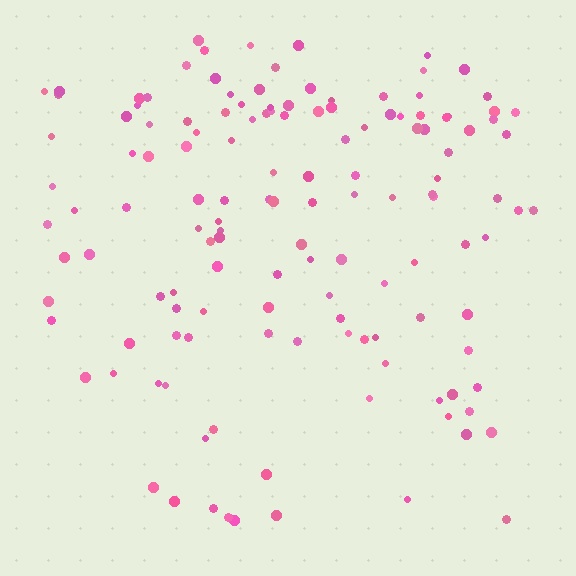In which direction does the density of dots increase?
From bottom to top, with the top side densest.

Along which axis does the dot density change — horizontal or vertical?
Vertical.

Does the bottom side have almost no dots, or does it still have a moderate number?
Still a moderate number, just noticeably fewer than the top.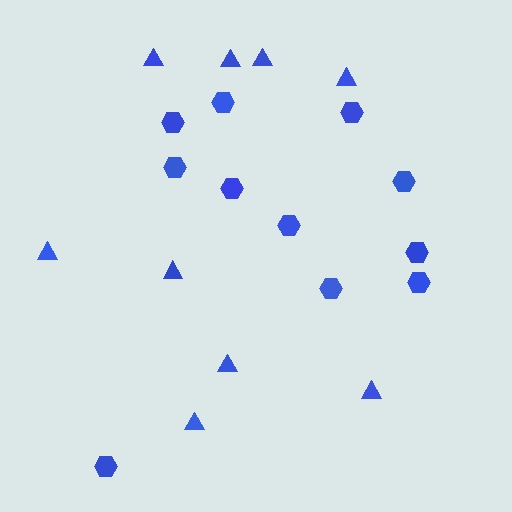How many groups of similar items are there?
There are 2 groups: one group of hexagons (11) and one group of triangles (9).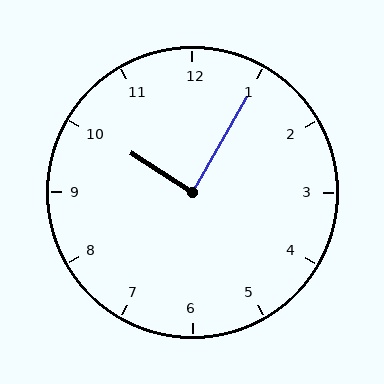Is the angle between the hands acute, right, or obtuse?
It is right.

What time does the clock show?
10:05.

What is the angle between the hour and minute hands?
Approximately 88 degrees.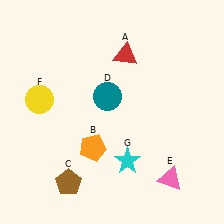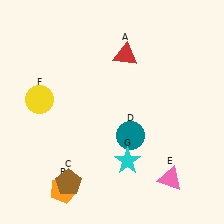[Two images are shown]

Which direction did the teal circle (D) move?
The teal circle (D) moved down.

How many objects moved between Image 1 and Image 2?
2 objects moved between the two images.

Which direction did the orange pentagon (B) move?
The orange pentagon (B) moved down.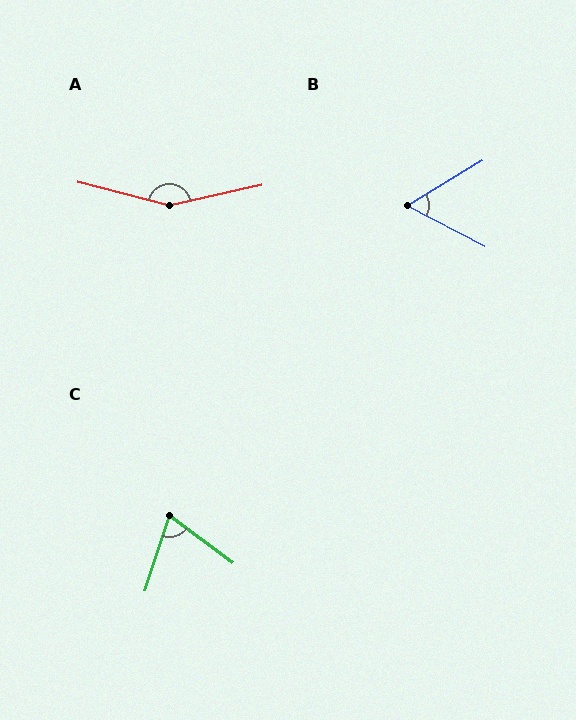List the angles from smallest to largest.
B (59°), C (71°), A (153°).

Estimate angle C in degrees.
Approximately 71 degrees.